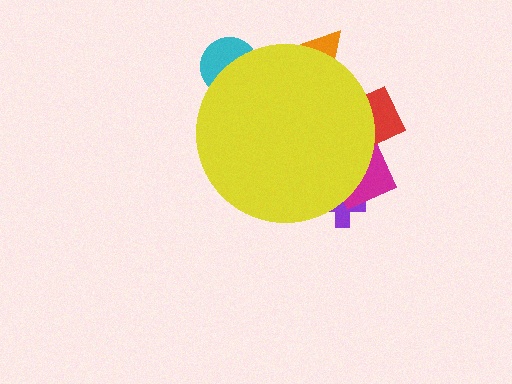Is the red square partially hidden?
Yes, the red square is partially hidden behind the yellow circle.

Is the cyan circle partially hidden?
Yes, the cyan circle is partially hidden behind the yellow circle.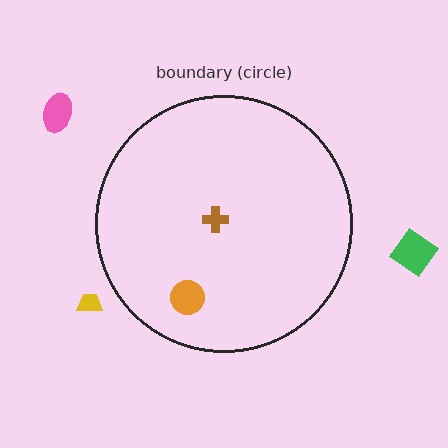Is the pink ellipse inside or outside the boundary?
Outside.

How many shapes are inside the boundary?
2 inside, 3 outside.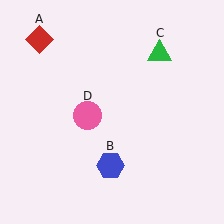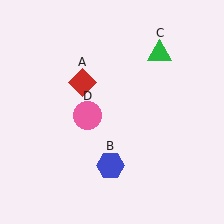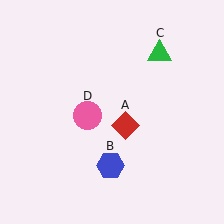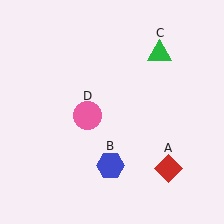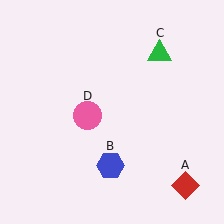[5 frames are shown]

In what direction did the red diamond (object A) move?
The red diamond (object A) moved down and to the right.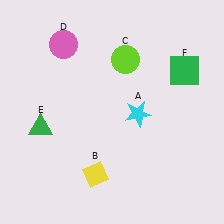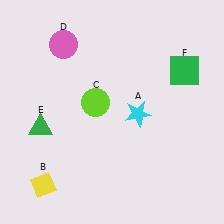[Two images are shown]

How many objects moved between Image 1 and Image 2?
2 objects moved between the two images.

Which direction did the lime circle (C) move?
The lime circle (C) moved down.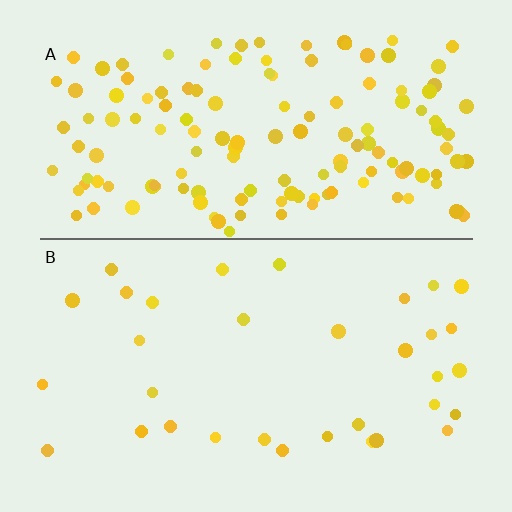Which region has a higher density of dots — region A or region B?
A (the top).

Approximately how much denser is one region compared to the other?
Approximately 4.2× — region A over region B.